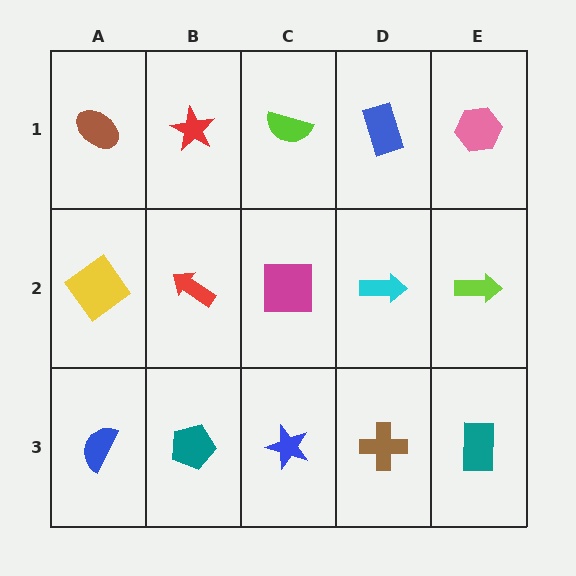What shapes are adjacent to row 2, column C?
A lime semicircle (row 1, column C), a blue star (row 3, column C), a red arrow (row 2, column B), a cyan arrow (row 2, column D).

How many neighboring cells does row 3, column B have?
3.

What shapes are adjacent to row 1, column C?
A magenta square (row 2, column C), a red star (row 1, column B), a blue rectangle (row 1, column D).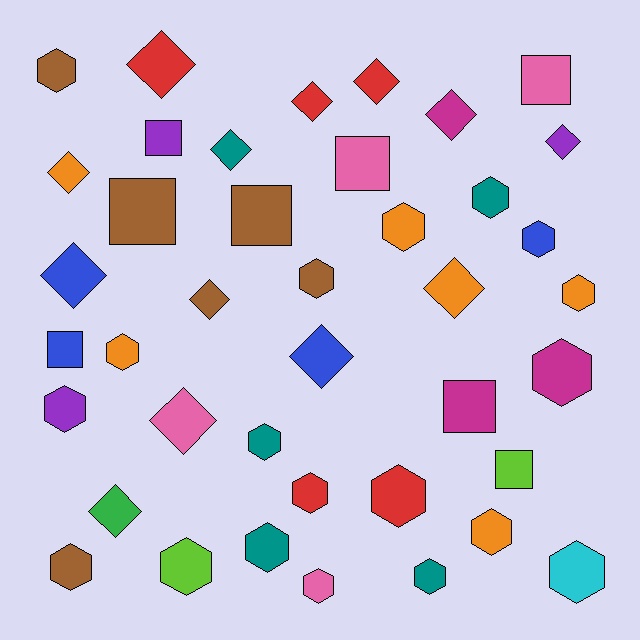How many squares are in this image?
There are 8 squares.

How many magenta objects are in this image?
There are 3 magenta objects.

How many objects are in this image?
There are 40 objects.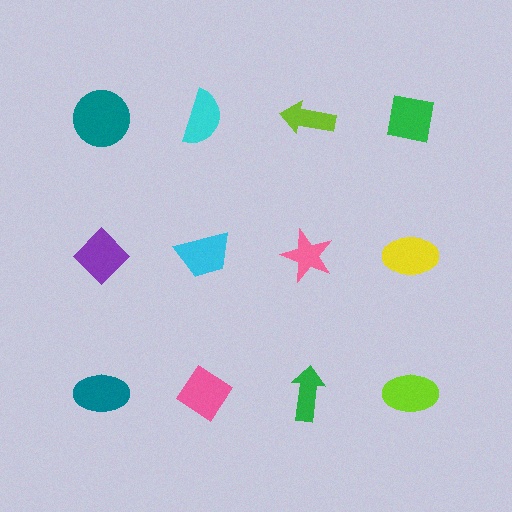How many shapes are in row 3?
4 shapes.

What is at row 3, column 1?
A teal ellipse.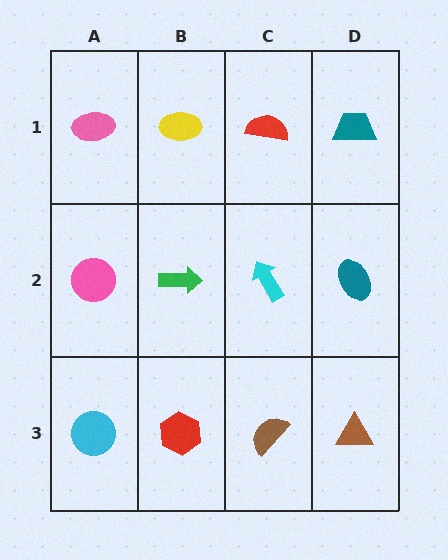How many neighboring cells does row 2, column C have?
4.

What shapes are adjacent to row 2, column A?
A pink ellipse (row 1, column A), a cyan circle (row 3, column A), a green arrow (row 2, column B).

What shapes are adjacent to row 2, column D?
A teal trapezoid (row 1, column D), a brown triangle (row 3, column D), a cyan arrow (row 2, column C).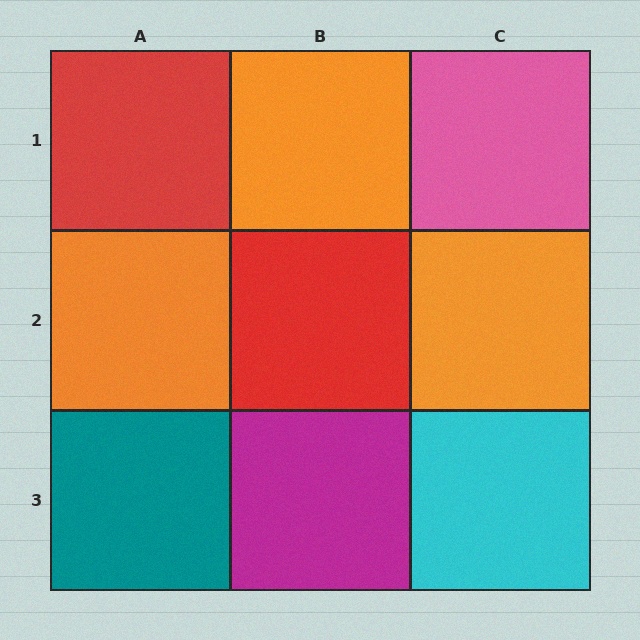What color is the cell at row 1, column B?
Orange.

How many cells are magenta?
1 cell is magenta.